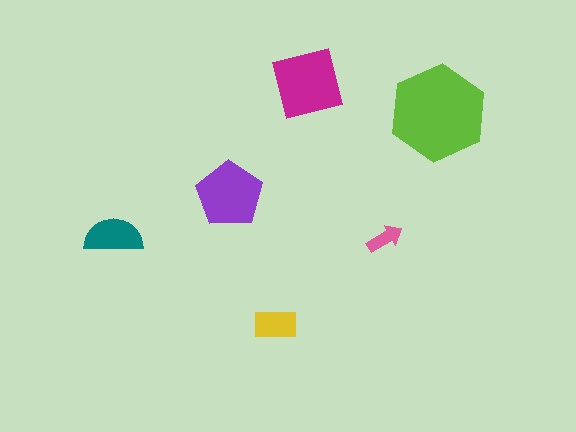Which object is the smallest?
The pink arrow.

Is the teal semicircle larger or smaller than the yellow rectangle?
Larger.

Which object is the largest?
The lime hexagon.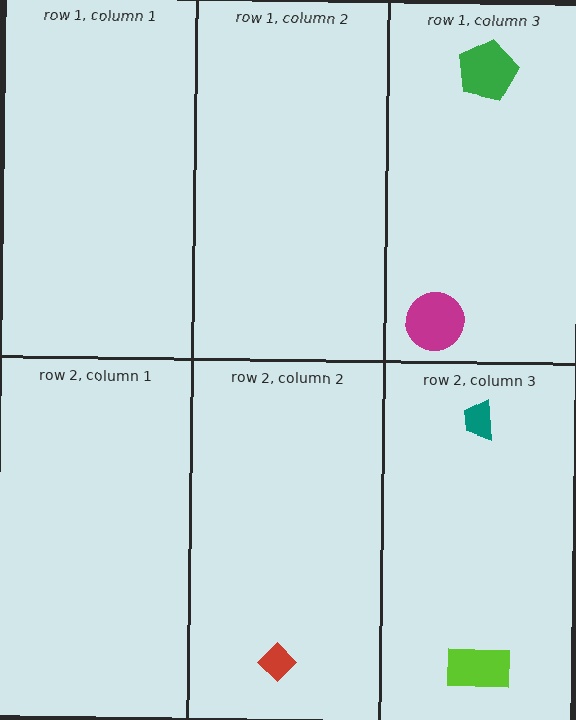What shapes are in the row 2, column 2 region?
The red diamond.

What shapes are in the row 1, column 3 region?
The magenta circle, the green pentagon.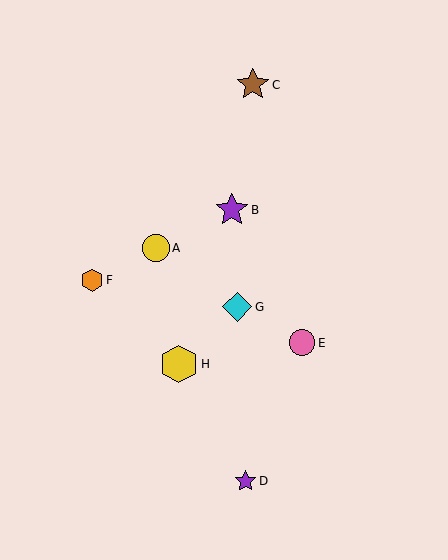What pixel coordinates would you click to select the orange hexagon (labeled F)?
Click at (92, 280) to select the orange hexagon F.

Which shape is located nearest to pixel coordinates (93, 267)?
The orange hexagon (labeled F) at (92, 280) is nearest to that location.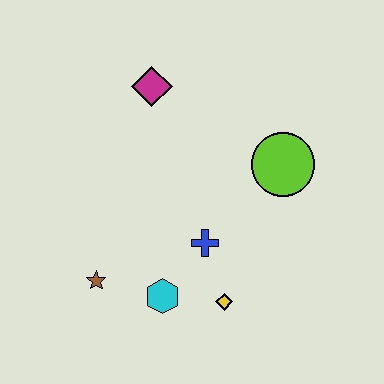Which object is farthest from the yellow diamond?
The magenta diamond is farthest from the yellow diamond.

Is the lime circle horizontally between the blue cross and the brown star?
No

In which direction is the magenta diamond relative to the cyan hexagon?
The magenta diamond is above the cyan hexagon.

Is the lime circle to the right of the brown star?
Yes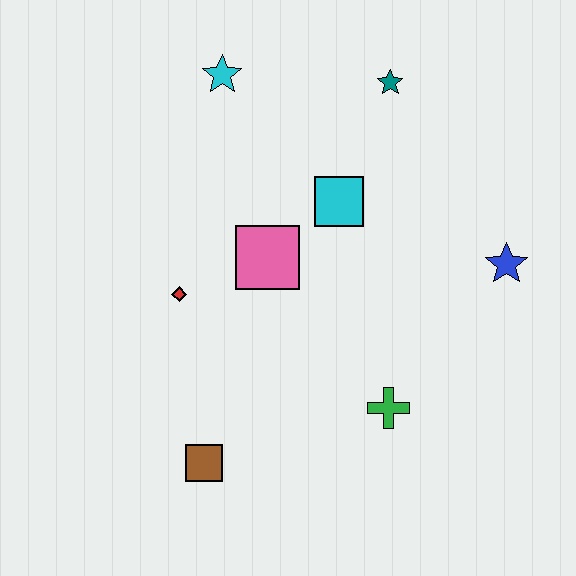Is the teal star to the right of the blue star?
No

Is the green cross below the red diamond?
Yes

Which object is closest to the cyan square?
The pink square is closest to the cyan square.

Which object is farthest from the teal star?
The brown square is farthest from the teal star.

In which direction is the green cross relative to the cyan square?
The green cross is below the cyan square.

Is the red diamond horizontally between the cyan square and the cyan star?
No